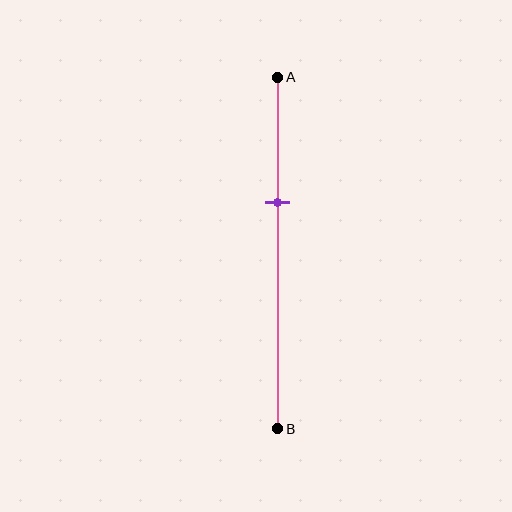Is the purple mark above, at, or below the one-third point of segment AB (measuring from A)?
The purple mark is approximately at the one-third point of segment AB.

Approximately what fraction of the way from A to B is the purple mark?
The purple mark is approximately 35% of the way from A to B.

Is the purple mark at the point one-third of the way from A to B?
Yes, the mark is approximately at the one-third point.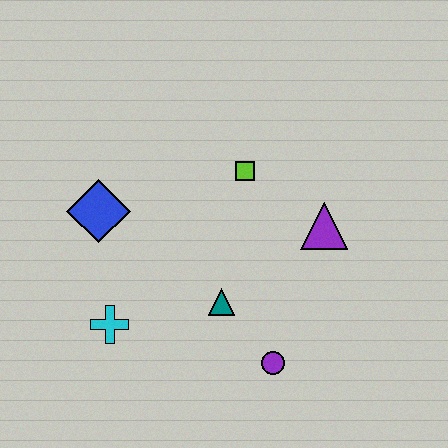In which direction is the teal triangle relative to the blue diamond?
The teal triangle is to the right of the blue diamond.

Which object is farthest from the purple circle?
The blue diamond is farthest from the purple circle.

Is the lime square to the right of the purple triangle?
No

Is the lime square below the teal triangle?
No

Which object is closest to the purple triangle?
The lime square is closest to the purple triangle.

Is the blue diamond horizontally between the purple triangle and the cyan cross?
No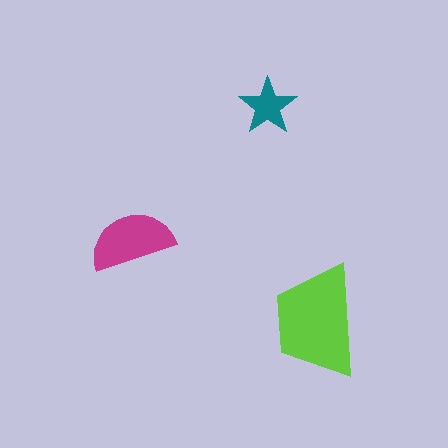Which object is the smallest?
The teal star.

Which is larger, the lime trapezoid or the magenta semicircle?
The lime trapezoid.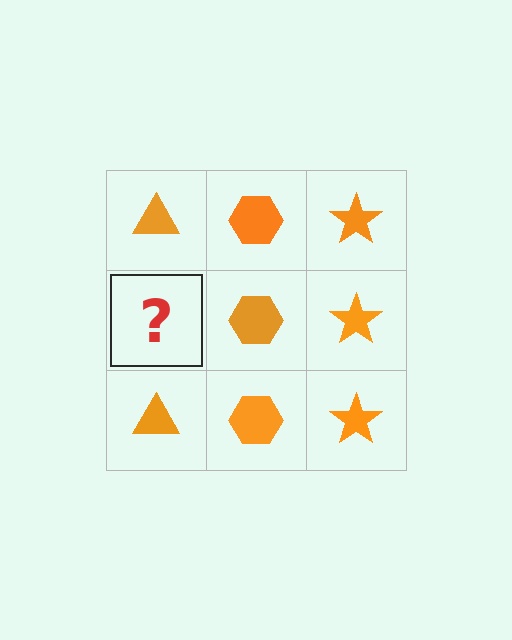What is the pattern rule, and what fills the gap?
The rule is that each column has a consistent shape. The gap should be filled with an orange triangle.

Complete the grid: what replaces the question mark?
The question mark should be replaced with an orange triangle.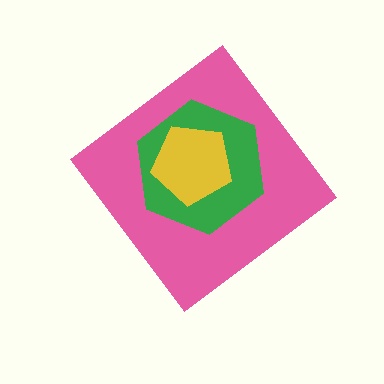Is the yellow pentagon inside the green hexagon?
Yes.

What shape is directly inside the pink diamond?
The green hexagon.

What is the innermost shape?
The yellow pentagon.